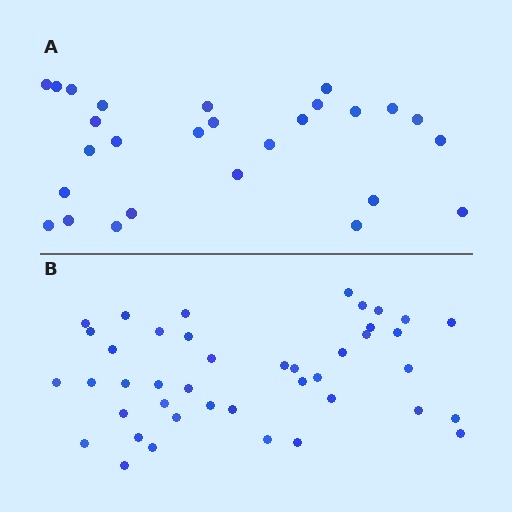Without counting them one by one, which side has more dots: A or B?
Region B (the bottom region) has more dots.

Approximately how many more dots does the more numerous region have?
Region B has approximately 15 more dots than region A.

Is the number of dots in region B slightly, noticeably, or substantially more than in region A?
Region B has substantially more. The ratio is roughly 1.6 to 1.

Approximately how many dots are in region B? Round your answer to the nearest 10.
About 40 dots. (The exact count is 42, which rounds to 40.)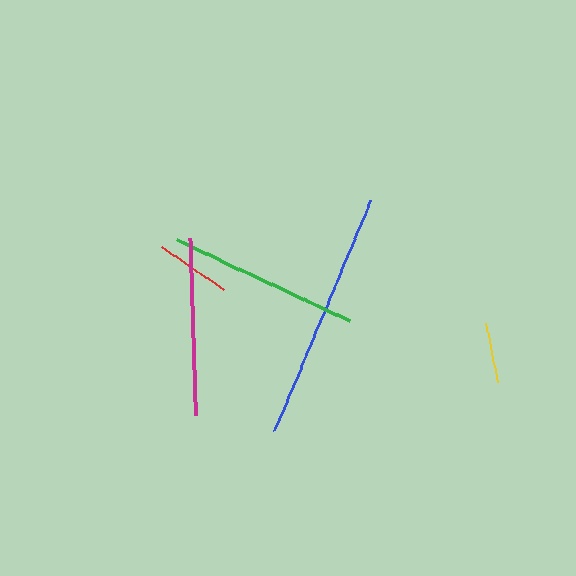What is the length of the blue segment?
The blue segment is approximately 249 pixels long.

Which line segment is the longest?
The blue line is the longest at approximately 249 pixels.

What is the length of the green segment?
The green segment is approximately 190 pixels long.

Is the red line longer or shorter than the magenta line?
The magenta line is longer than the red line.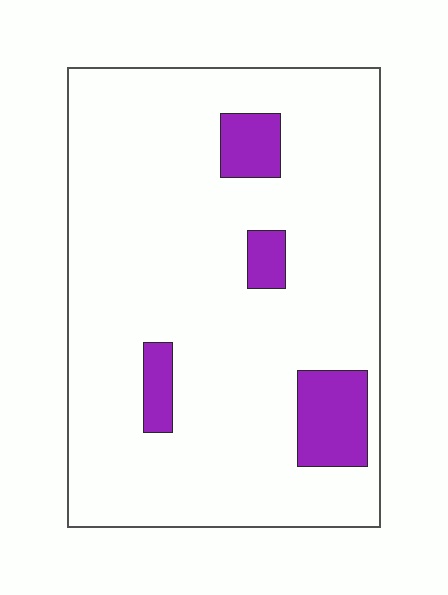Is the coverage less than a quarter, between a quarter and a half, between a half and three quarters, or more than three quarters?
Less than a quarter.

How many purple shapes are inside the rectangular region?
4.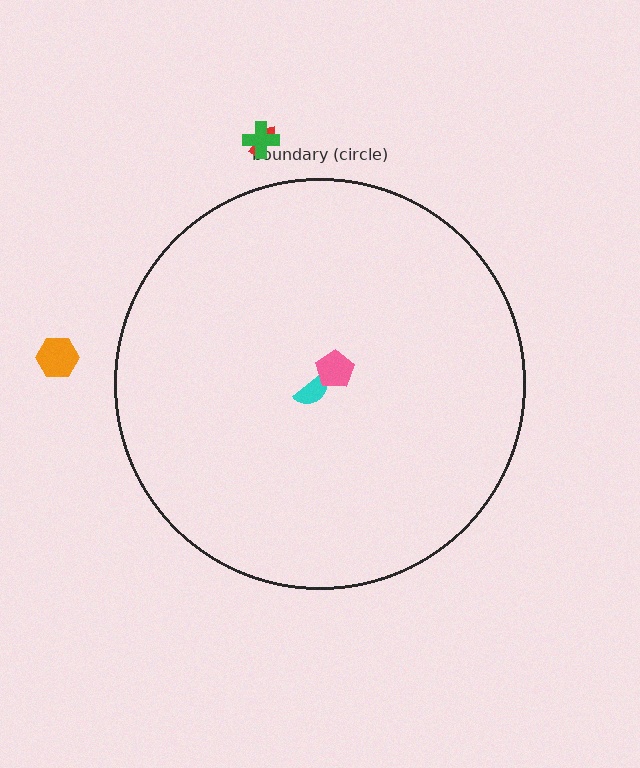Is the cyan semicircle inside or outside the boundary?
Inside.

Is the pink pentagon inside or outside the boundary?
Inside.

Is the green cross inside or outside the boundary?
Outside.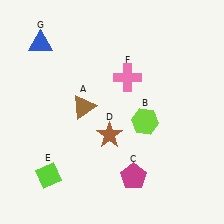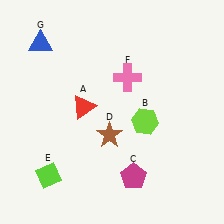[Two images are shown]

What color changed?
The triangle (A) changed from brown in Image 1 to red in Image 2.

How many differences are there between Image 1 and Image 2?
There is 1 difference between the two images.